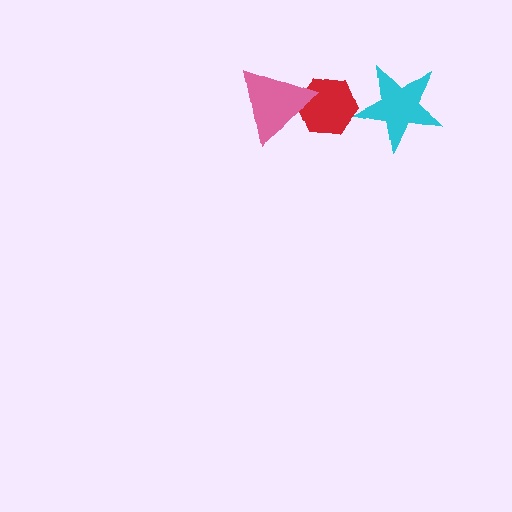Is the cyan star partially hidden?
No, no other shape covers it.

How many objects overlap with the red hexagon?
1 object overlaps with the red hexagon.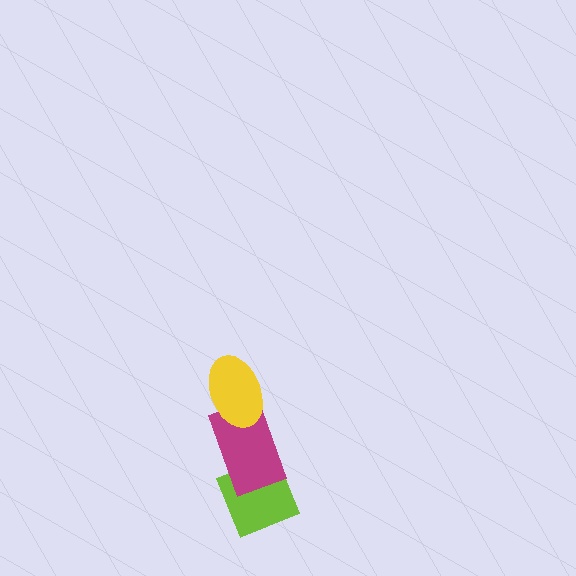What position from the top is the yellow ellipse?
The yellow ellipse is 1st from the top.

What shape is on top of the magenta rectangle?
The yellow ellipse is on top of the magenta rectangle.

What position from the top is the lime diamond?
The lime diamond is 3rd from the top.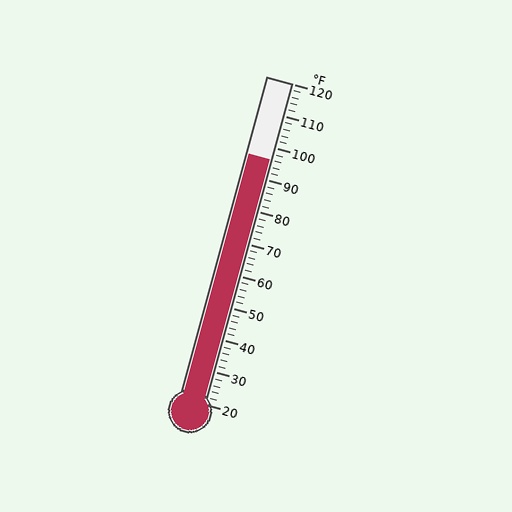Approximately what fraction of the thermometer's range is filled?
The thermometer is filled to approximately 75% of its range.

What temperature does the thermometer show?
The thermometer shows approximately 96°F.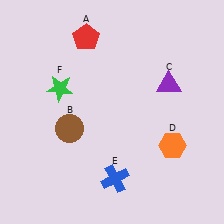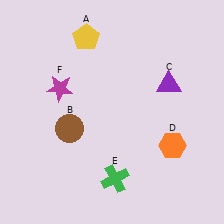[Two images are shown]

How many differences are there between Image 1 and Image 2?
There are 3 differences between the two images.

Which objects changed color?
A changed from red to yellow. E changed from blue to green. F changed from green to magenta.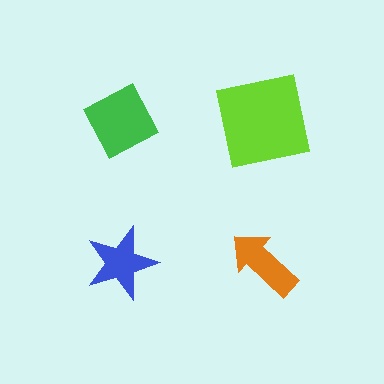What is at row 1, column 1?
A green diamond.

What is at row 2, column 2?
An orange arrow.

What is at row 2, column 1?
A blue star.